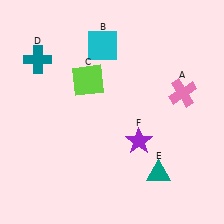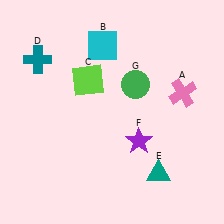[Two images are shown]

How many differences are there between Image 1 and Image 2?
There is 1 difference between the two images.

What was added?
A green circle (G) was added in Image 2.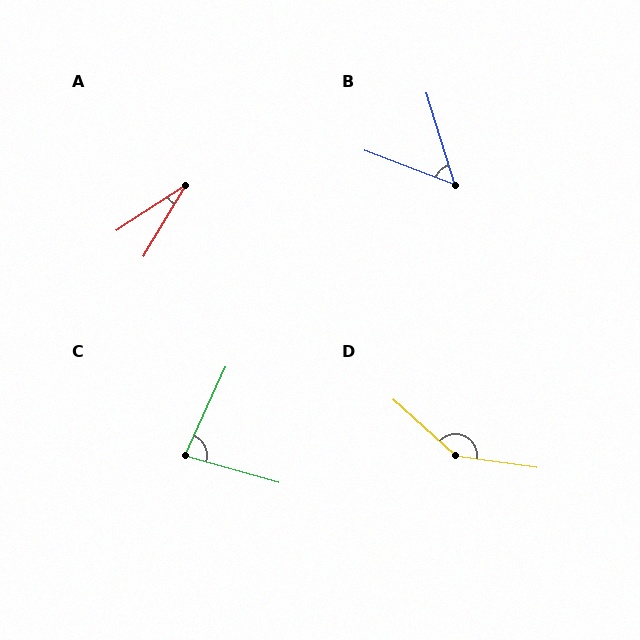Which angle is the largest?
D, at approximately 146 degrees.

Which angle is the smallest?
A, at approximately 26 degrees.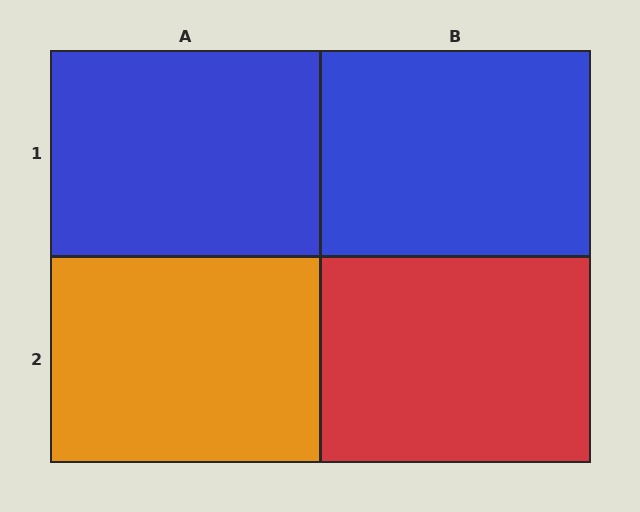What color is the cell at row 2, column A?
Orange.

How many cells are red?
1 cell is red.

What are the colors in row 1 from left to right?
Blue, blue.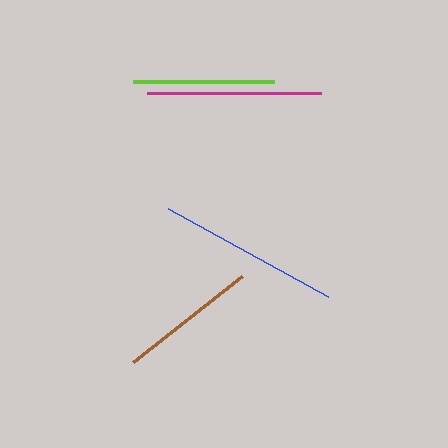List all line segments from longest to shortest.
From longest to shortest: blue, magenta, lime, brown.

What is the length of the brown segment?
The brown segment is approximately 139 pixels long.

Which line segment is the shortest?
The brown line is the shortest at approximately 139 pixels.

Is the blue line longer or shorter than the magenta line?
The blue line is longer than the magenta line.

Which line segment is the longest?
The blue line is the longest at approximately 183 pixels.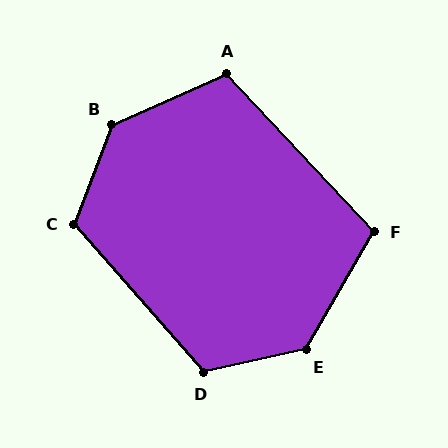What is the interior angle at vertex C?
Approximately 118 degrees (obtuse).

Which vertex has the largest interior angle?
B, at approximately 134 degrees.